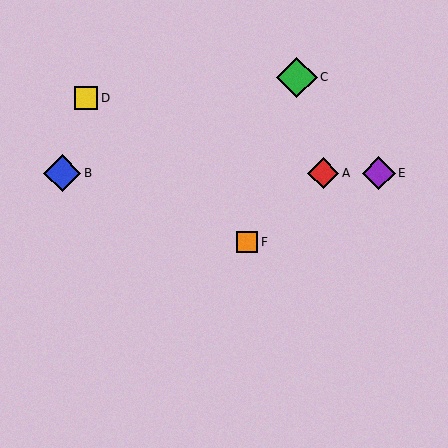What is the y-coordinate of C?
Object C is at y≈77.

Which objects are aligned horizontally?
Objects A, B, E are aligned horizontally.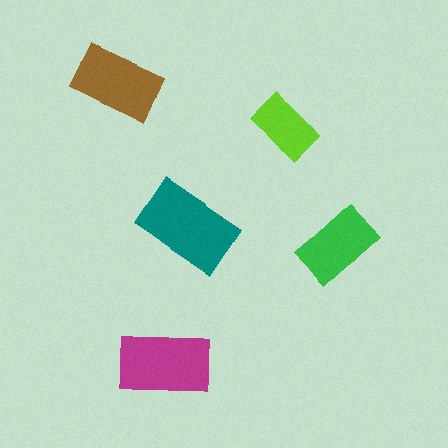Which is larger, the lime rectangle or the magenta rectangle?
The magenta one.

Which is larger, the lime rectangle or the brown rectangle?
The brown one.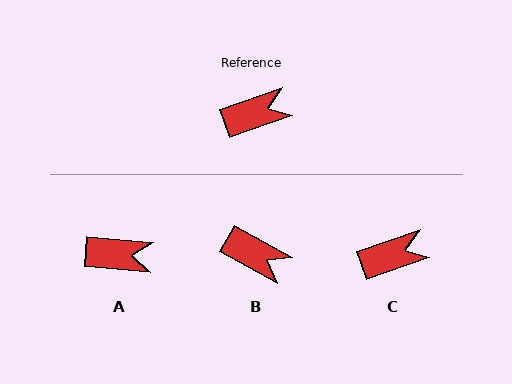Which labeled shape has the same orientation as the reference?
C.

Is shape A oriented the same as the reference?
No, it is off by about 24 degrees.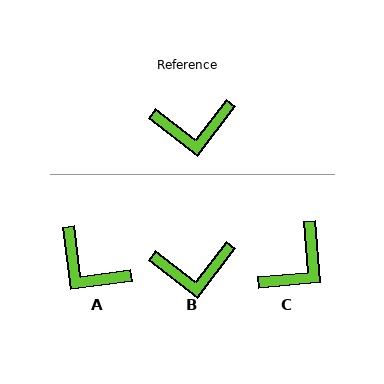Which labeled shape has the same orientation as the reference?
B.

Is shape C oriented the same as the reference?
No, it is off by about 43 degrees.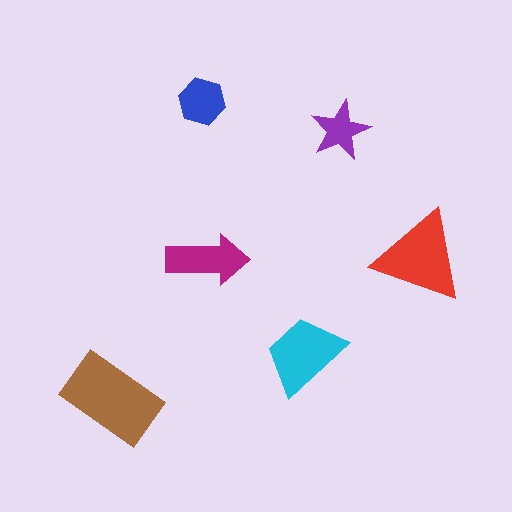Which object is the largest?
The brown rectangle.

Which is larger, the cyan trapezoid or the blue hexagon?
The cyan trapezoid.